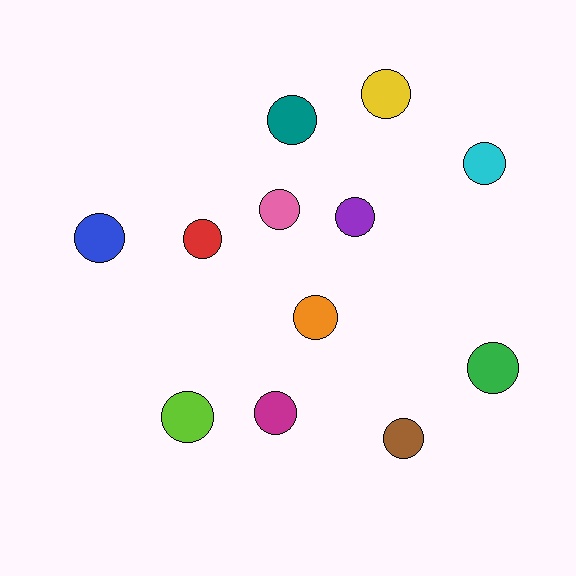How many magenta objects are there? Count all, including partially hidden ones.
There is 1 magenta object.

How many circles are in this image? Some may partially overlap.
There are 12 circles.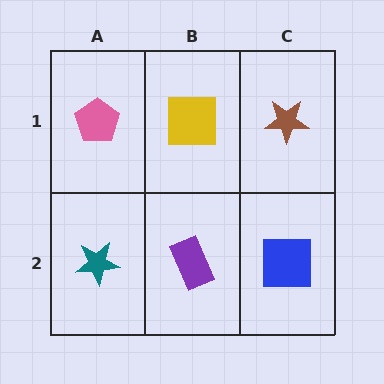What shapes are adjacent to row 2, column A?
A pink pentagon (row 1, column A), a purple rectangle (row 2, column B).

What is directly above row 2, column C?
A brown star.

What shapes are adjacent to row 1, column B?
A purple rectangle (row 2, column B), a pink pentagon (row 1, column A), a brown star (row 1, column C).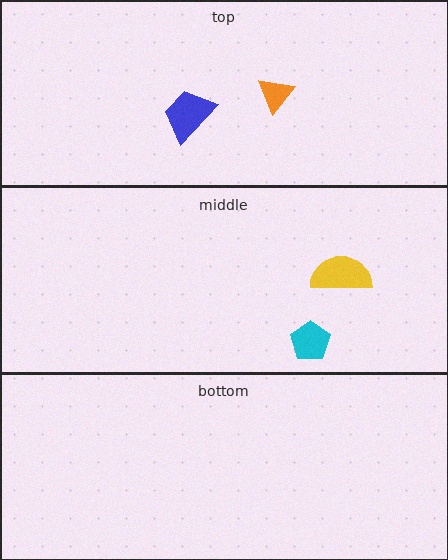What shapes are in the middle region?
The cyan pentagon, the yellow semicircle.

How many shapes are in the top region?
2.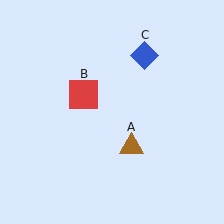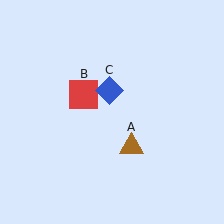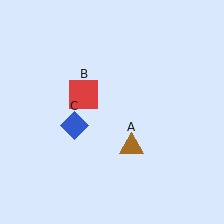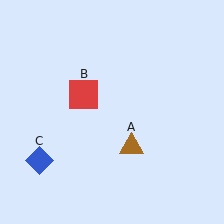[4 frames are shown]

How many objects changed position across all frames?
1 object changed position: blue diamond (object C).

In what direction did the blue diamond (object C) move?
The blue diamond (object C) moved down and to the left.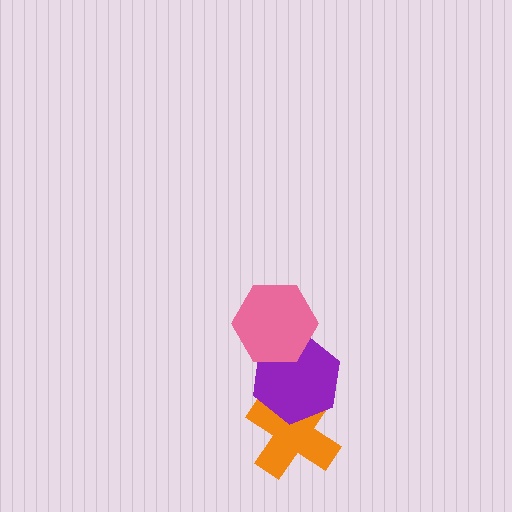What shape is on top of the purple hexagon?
The pink hexagon is on top of the purple hexagon.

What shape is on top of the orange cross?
The purple hexagon is on top of the orange cross.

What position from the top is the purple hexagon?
The purple hexagon is 2nd from the top.